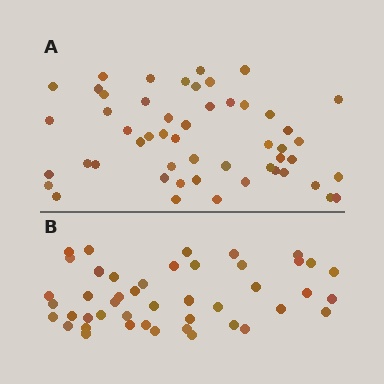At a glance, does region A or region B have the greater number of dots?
Region A (the top region) has more dots.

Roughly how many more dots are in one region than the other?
Region A has roughly 8 or so more dots than region B.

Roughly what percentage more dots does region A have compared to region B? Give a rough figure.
About 15% more.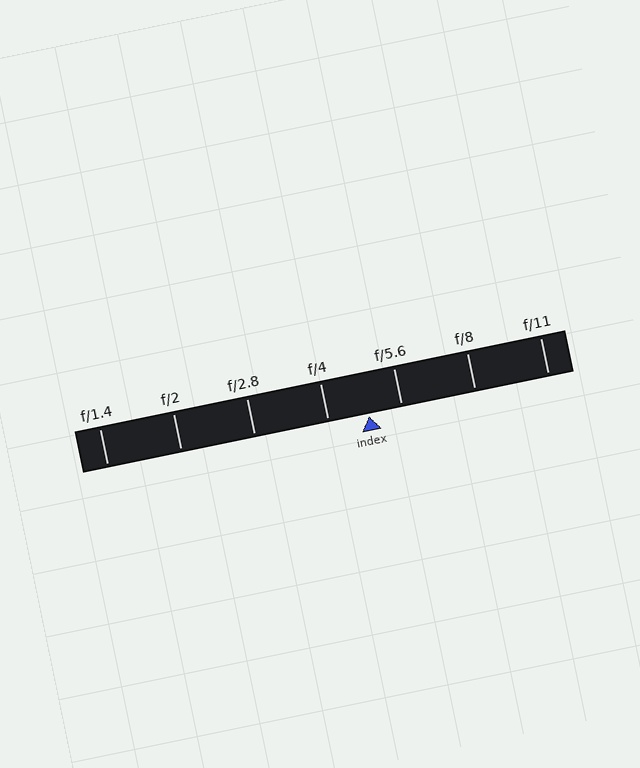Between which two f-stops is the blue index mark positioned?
The index mark is between f/4 and f/5.6.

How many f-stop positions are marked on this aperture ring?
There are 7 f-stop positions marked.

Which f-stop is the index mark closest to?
The index mark is closest to f/5.6.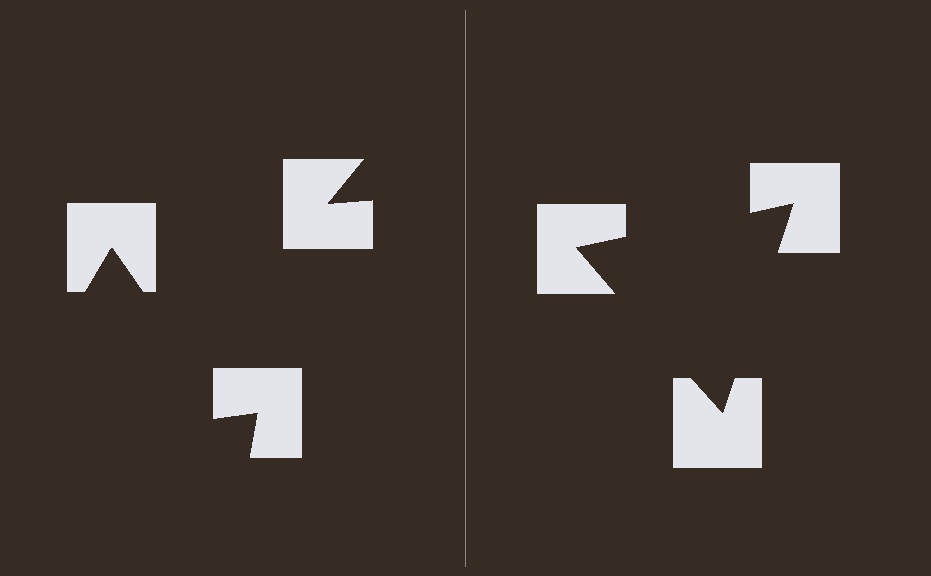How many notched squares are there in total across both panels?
6 — 3 on each side.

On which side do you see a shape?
An illusory triangle appears on the right side. On the left side the wedge cuts are rotated, so no coherent shape forms.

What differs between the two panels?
The notched squares are positioned identically on both sides; only the wedge orientations differ. On the right they align to a triangle; on the left they are misaligned.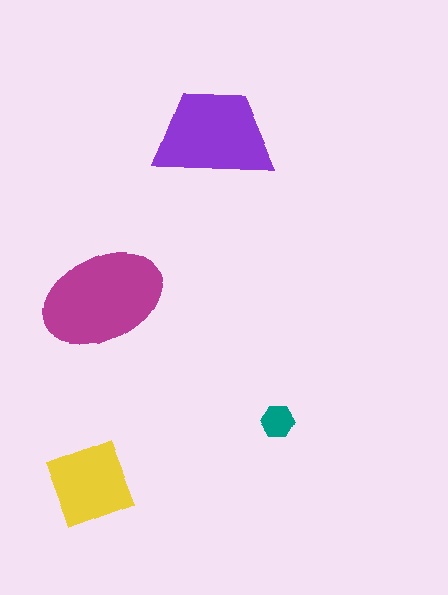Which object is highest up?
The purple trapezoid is topmost.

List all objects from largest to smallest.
The magenta ellipse, the purple trapezoid, the yellow diamond, the teal hexagon.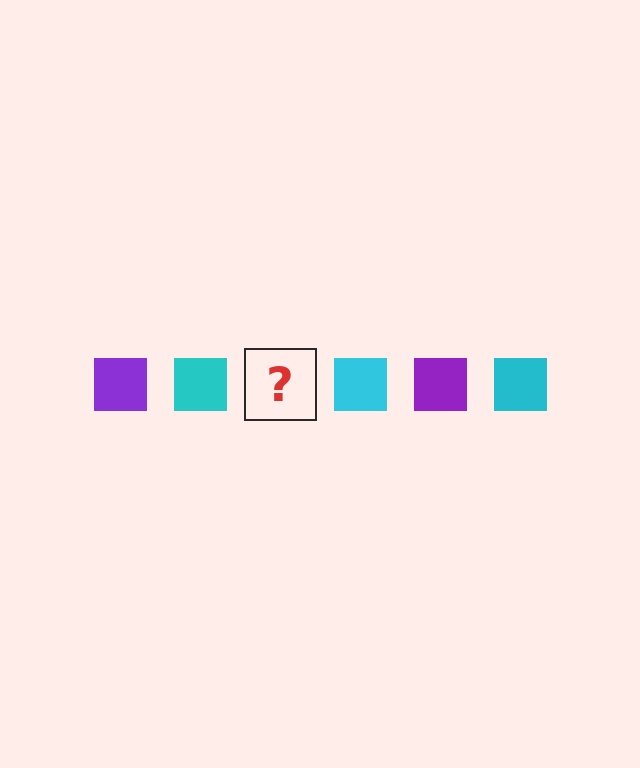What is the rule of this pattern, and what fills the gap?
The rule is that the pattern cycles through purple, cyan squares. The gap should be filled with a purple square.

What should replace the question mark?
The question mark should be replaced with a purple square.